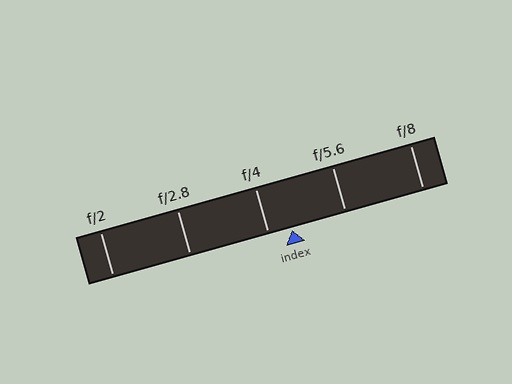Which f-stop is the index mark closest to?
The index mark is closest to f/4.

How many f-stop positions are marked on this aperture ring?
There are 5 f-stop positions marked.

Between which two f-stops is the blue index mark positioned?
The index mark is between f/4 and f/5.6.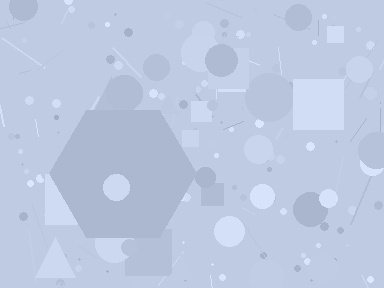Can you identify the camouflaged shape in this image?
The camouflaged shape is a hexagon.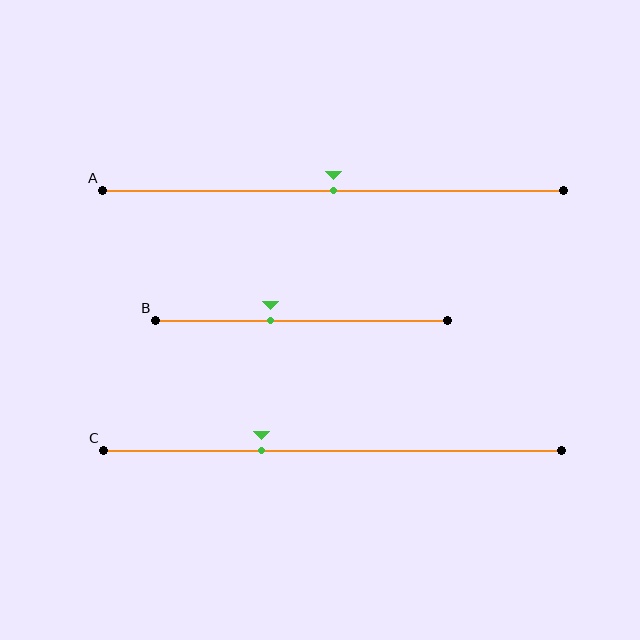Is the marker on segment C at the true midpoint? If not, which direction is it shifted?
No, the marker on segment C is shifted to the left by about 16% of the segment length.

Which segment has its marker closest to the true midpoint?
Segment A has its marker closest to the true midpoint.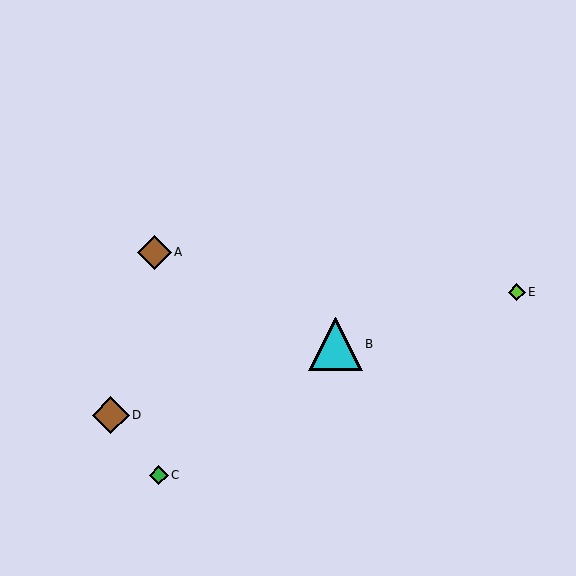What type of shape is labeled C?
Shape C is a green diamond.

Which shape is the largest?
The cyan triangle (labeled B) is the largest.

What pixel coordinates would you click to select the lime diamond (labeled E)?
Click at (517, 292) to select the lime diamond E.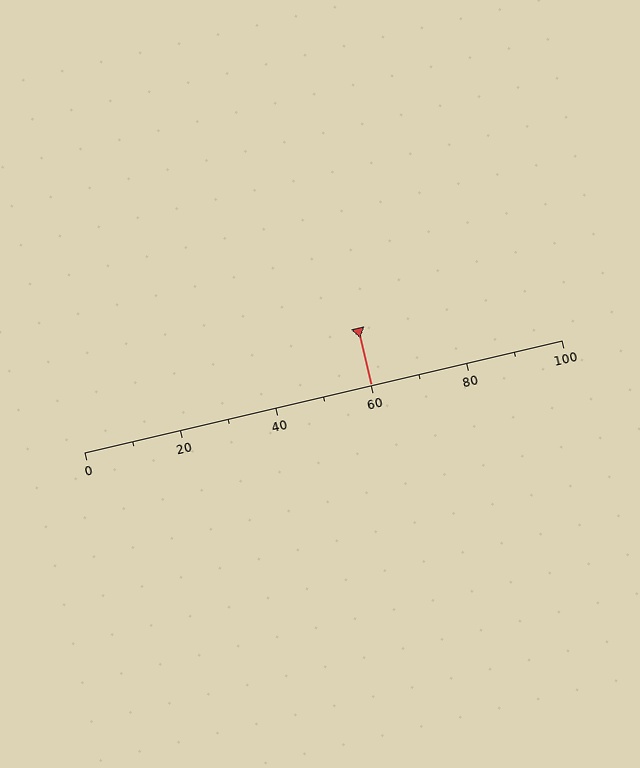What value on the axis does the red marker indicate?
The marker indicates approximately 60.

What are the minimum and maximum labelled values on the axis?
The axis runs from 0 to 100.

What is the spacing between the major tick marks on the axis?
The major ticks are spaced 20 apart.